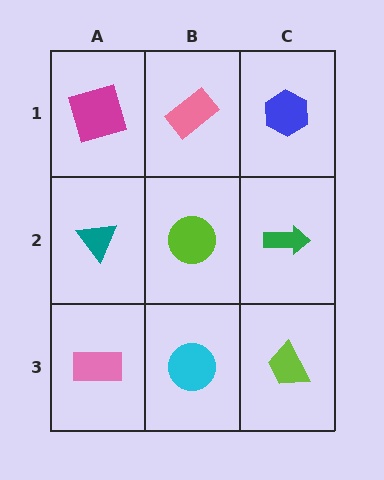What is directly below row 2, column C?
A lime trapezoid.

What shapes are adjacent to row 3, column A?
A teal triangle (row 2, column A), a cyan circle (row 3, column B).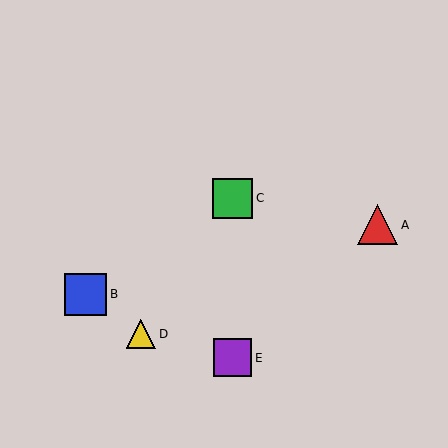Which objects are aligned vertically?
Objects C, E are aligned vertically.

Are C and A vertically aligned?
No, C is at x≈233 and A is at x≈378.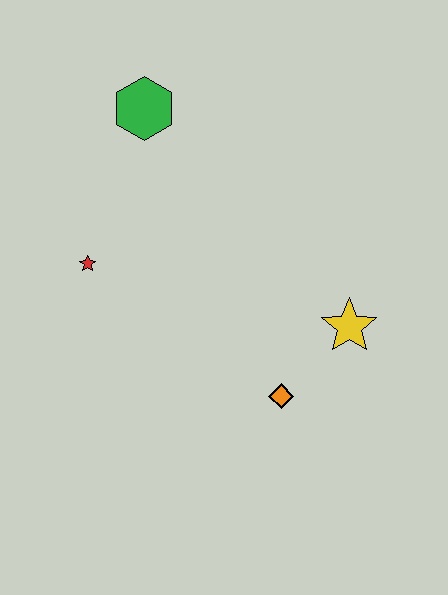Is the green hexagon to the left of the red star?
No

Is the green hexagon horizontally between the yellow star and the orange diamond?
No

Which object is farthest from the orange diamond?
The green hexagon is farthest from the orange diamond.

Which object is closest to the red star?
The green hexagon is closest to the red star.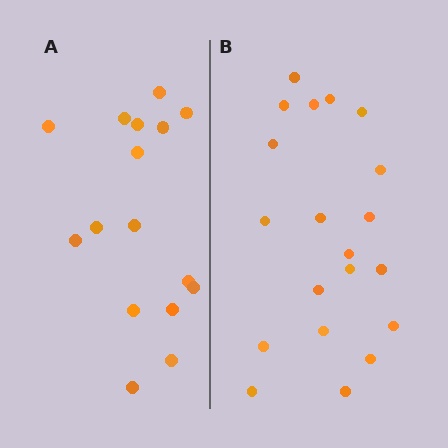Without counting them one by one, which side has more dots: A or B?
Region B (the right region) has more dots.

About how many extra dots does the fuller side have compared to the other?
Region B has about 4 more dots than region A.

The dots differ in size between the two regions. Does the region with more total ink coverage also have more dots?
No. Region A has more total ink coverage because its dots are larger, but region B actually contains more individual dots. Total area can be misleading — the number of items is what matters here.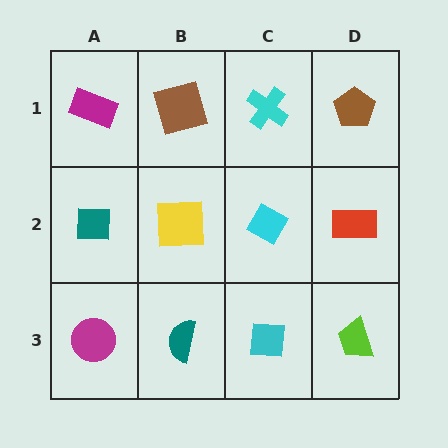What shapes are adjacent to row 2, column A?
A magenta rectangle (row 1, column A), a magenta circle (row 3, column A), a yellow square (row 2, column B).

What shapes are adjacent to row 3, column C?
A cyan diamond (row 2, column C), a teal semicircle (row 3, column B), a lime trapezoid (row 3, column D).